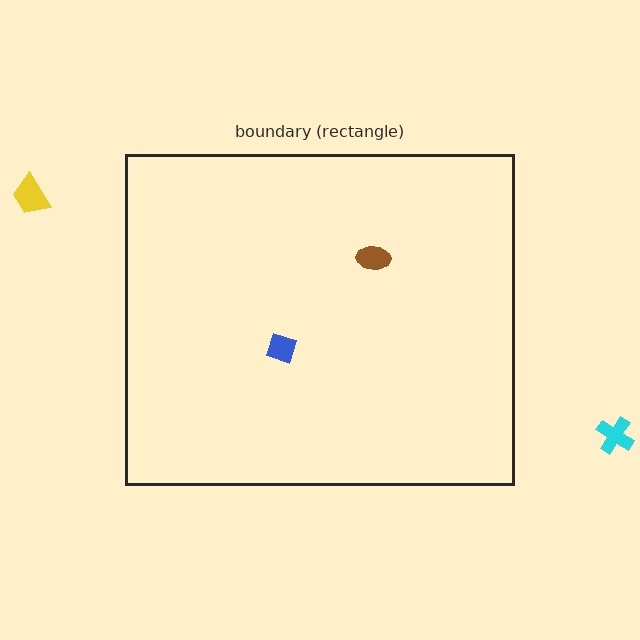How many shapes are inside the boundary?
2 inside, 2 outside.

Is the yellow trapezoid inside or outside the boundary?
Outside.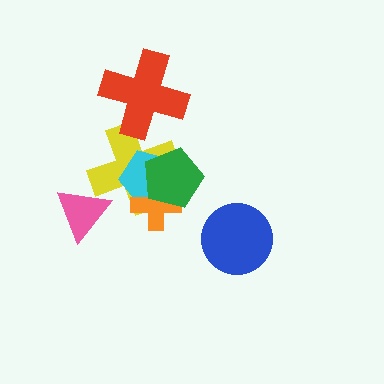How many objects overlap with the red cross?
1 object overlaps with the red cross.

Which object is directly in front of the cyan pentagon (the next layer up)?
The orange cross is directly in front of the cyan pentagon.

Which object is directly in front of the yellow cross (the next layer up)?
The cyan pentagon is directly in front of the yellow cross.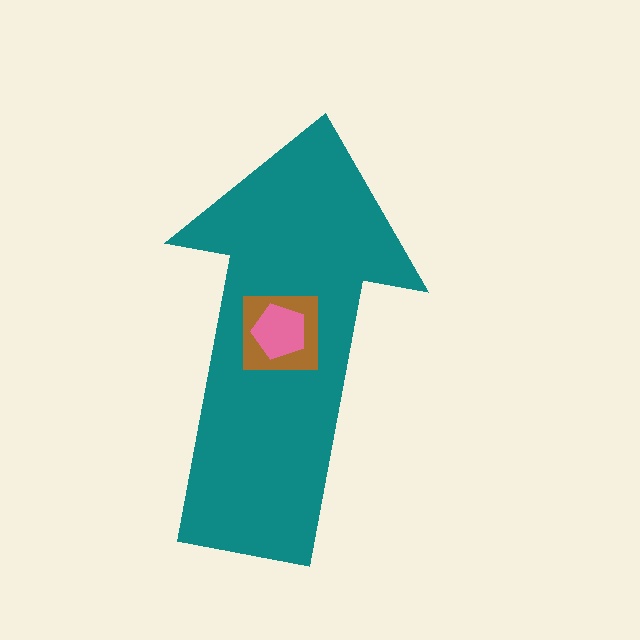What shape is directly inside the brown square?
The pink pentagon.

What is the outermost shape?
The teal arrow.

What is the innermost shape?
The pink pentagon.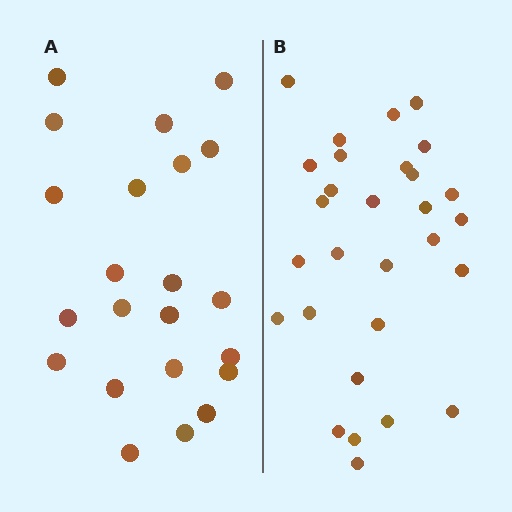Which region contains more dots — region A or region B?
Region B (the right region) has more dots.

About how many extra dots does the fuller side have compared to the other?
Region B has roughly 8 or so more dots than region A.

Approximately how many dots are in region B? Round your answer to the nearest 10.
About 30 dots. (The exact count is 29, which rounds to 30.)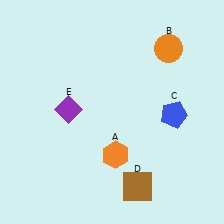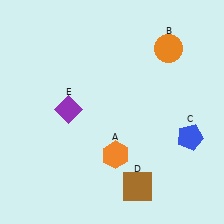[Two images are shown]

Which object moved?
The blue pentagon (C) moved down.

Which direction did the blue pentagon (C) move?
The blue pentagon (C) moved down.